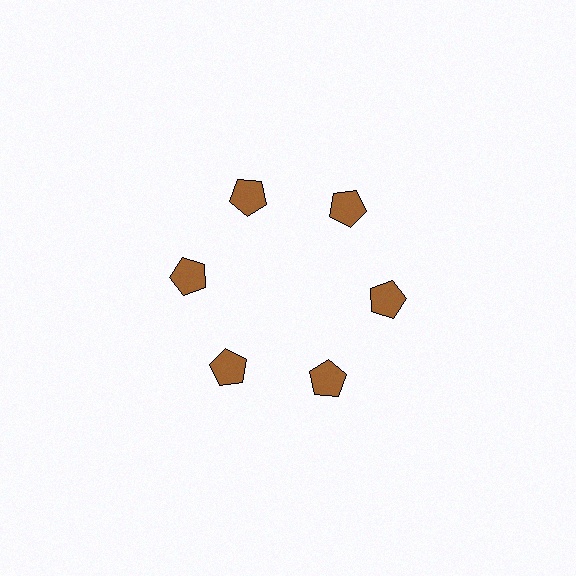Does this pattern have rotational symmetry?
Yes, this pattern has 6-fold rotational symmetry. It looks the same after rotating 60 degrees around the center.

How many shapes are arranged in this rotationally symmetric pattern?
There are 6 shapes, arranged in 6 groups of 1.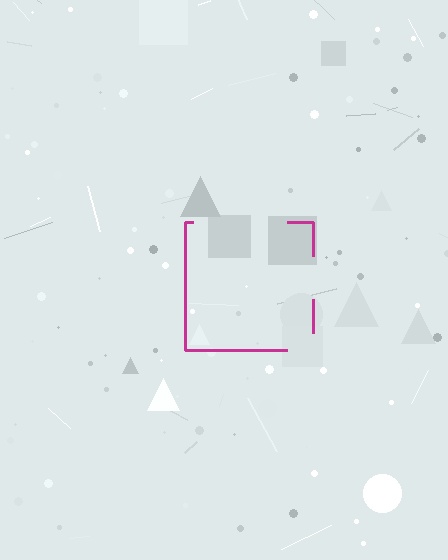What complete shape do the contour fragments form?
The contour fragments form a square.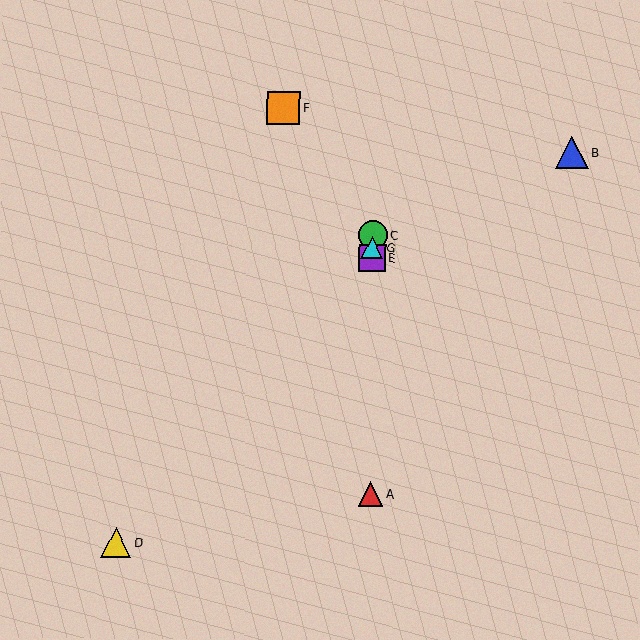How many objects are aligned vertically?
4 objects (A, C, E, G) are aligned vertically.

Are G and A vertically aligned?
Yes, both are at x≈372.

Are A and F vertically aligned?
No, A is at x≈371 and F is at x≈284.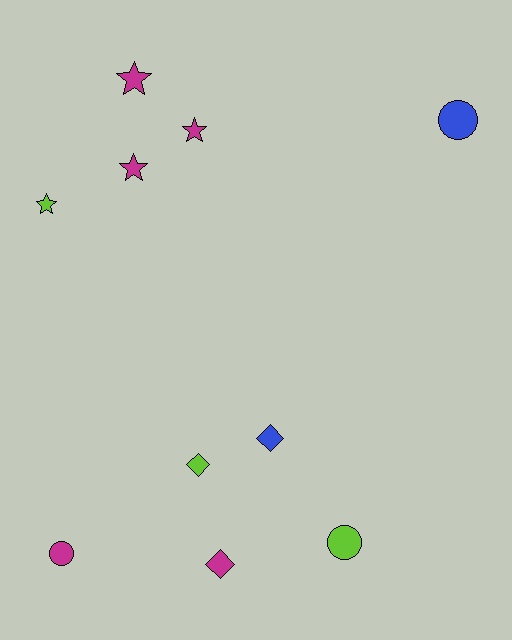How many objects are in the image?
There are 10 objects.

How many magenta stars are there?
There are 3 magenta stars.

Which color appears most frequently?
Magenta, with 5 objects.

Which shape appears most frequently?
Star, with 4 objects.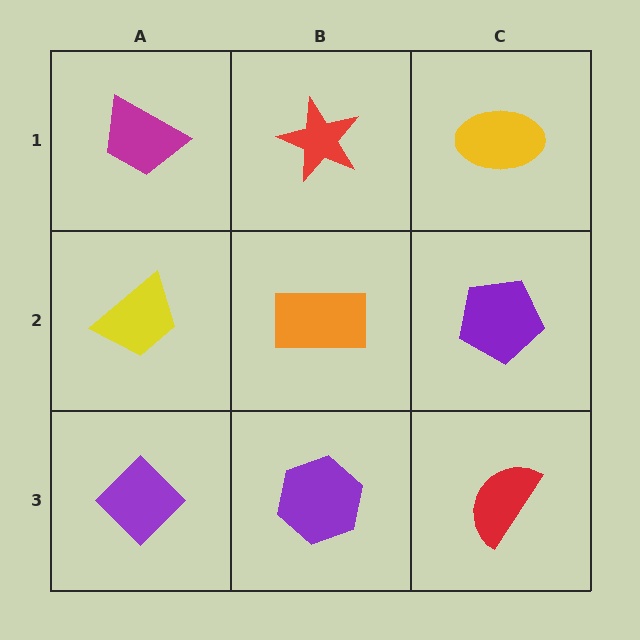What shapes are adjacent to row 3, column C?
A purple pentagon (row 2, column C), a purple hexagon (row 3, column B).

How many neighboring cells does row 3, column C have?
2.